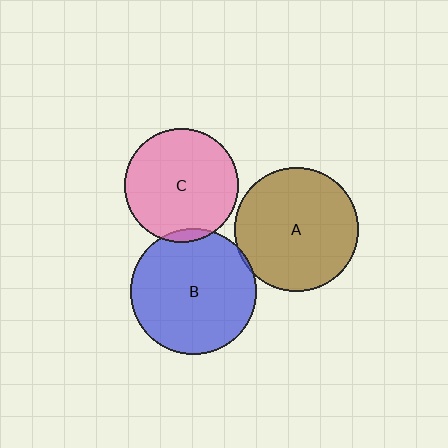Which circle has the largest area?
Circle B (blue).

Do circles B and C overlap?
Yes.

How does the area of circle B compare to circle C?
Approximately 1.2 times.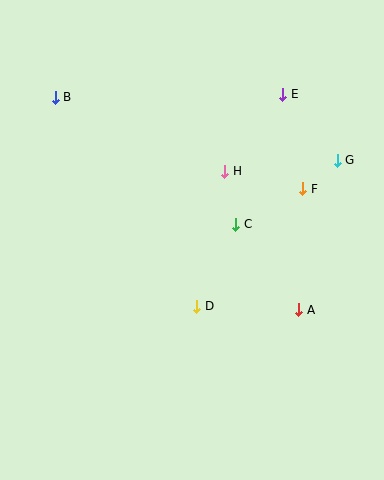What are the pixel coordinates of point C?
Point C is at (236, 224).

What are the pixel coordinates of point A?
Point A is at (299, 310).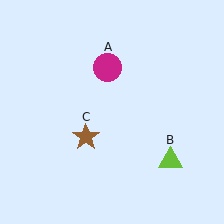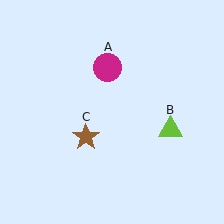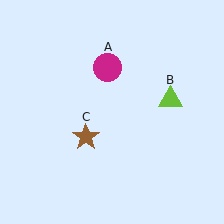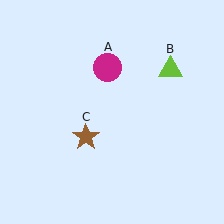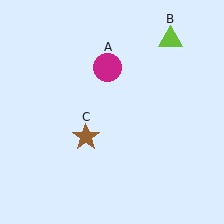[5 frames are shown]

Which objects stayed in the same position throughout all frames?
Magenta circle (object A) and brown star (object C) remained stationary.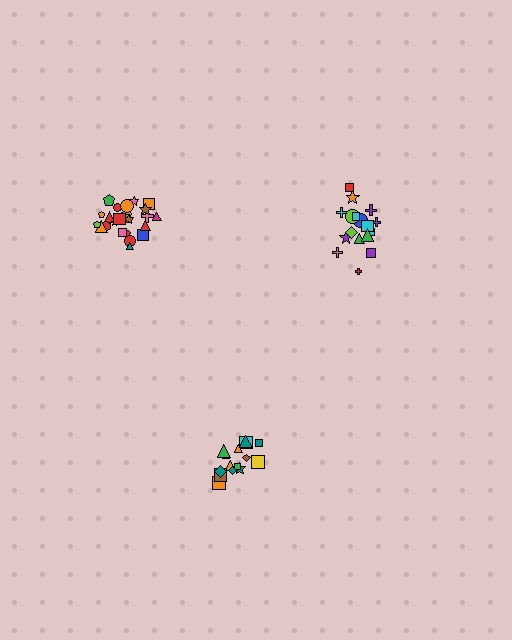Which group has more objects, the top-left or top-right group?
The top-left group.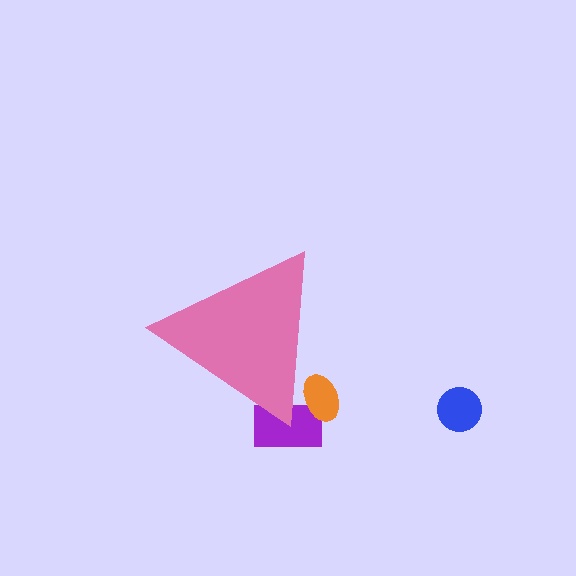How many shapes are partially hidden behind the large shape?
2 shapes are partially hidden.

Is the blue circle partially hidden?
No, the blue circle is fully visible.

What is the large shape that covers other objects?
A pink triangle.